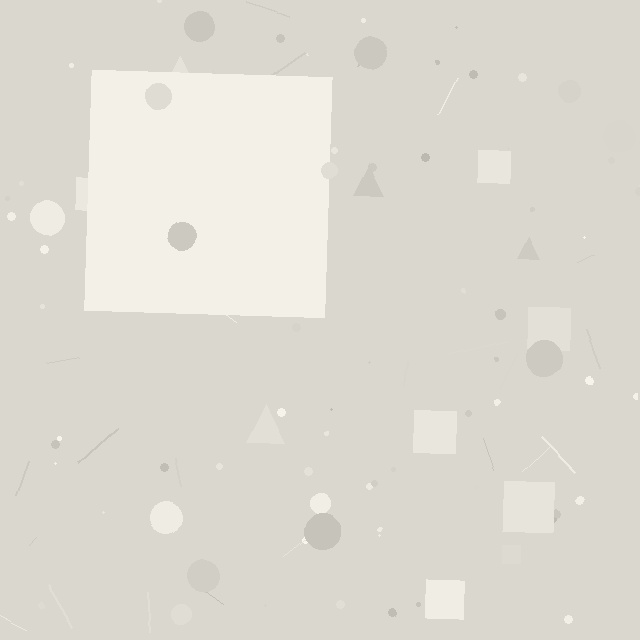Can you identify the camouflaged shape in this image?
The camouflaged shape is a square.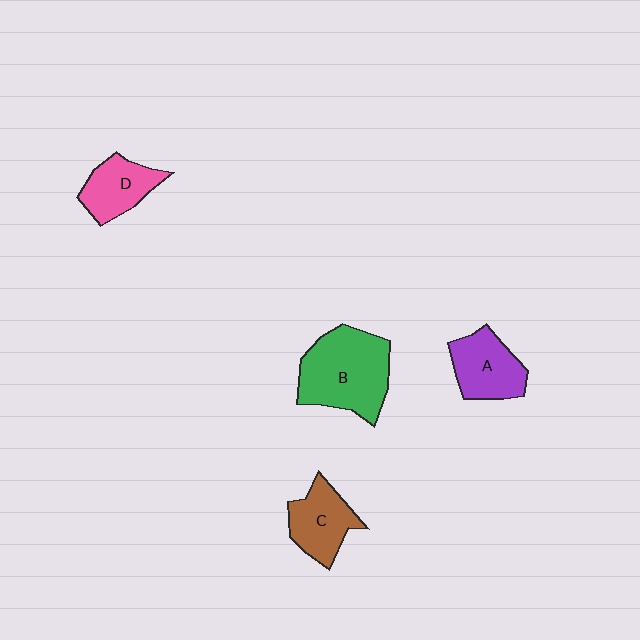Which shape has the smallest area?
Shape D (pink).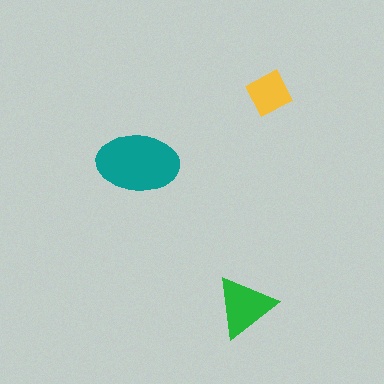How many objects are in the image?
There are 3 objects in the image.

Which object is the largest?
The teal ellipse.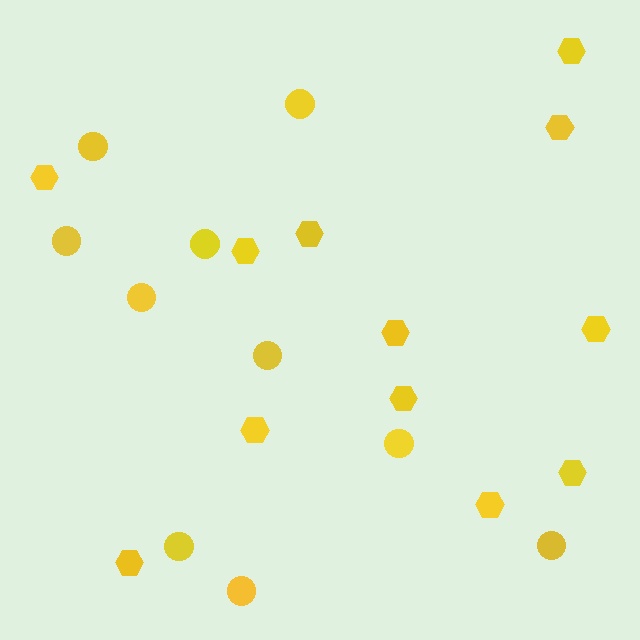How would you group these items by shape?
There are 2 groups: one group of circles (10) and one group of hexagons (12).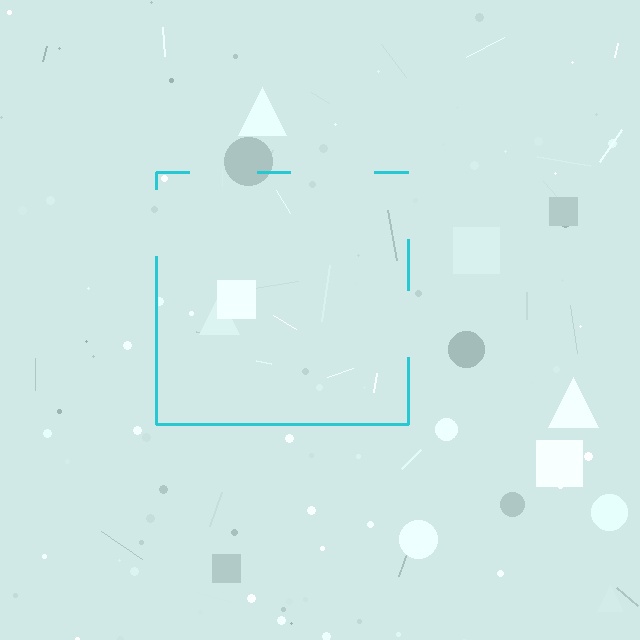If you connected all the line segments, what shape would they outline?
They would outline a square.